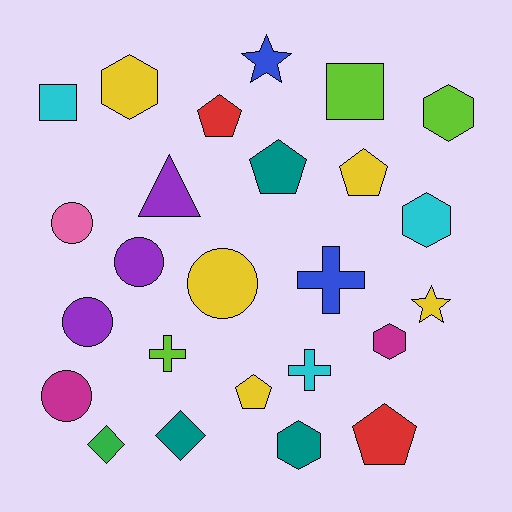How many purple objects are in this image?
There are 3 purple objects.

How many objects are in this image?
There are 25 objects.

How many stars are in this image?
There are 2 stars.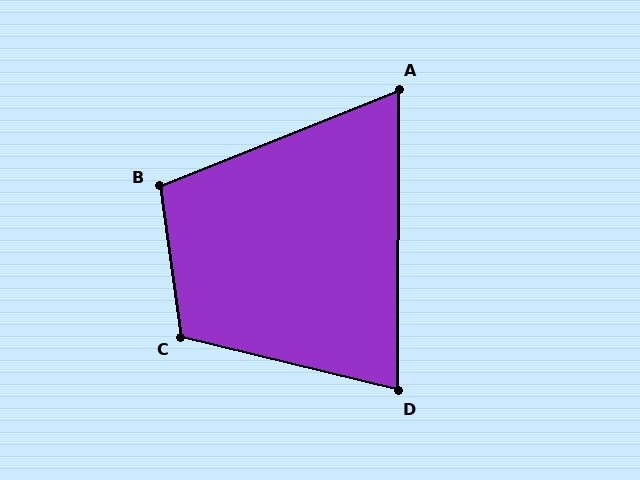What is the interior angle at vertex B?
Approximately 104 degrees (obtuse).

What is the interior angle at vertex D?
Approximately 76 degrees (acute).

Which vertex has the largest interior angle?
C, at approximately 112 degrees.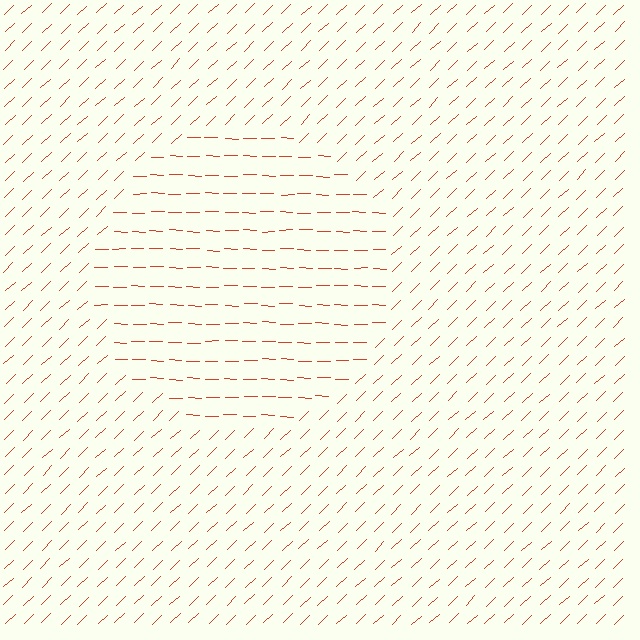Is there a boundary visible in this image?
Yes, there is a texture boundary formed by a change in line orientation.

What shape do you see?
I see a circle.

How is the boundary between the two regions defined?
The boundary is defined purely by a change in line orientation (approximately 45 degrees difference). All lines are the same color and thickness.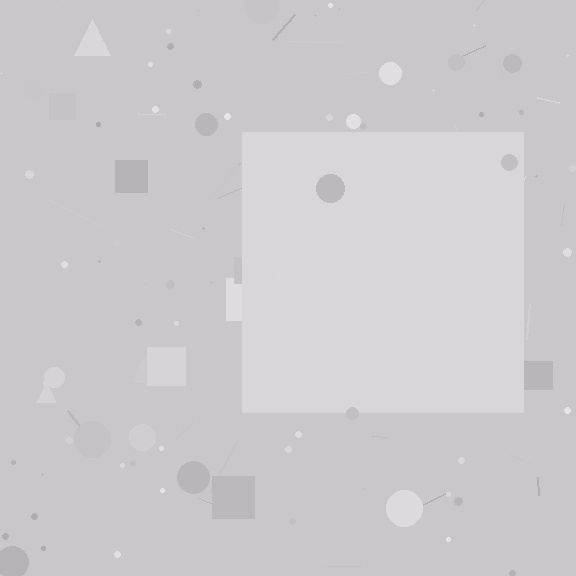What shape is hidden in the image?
A square is hidden in the image.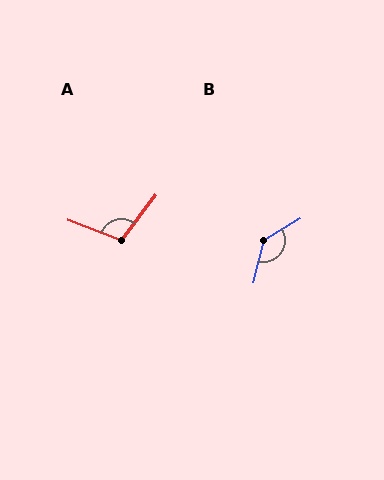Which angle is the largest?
B, at approximately 135 degrees.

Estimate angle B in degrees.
Approximately 135 degrees.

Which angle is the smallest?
A, at approximately 106 degrees.